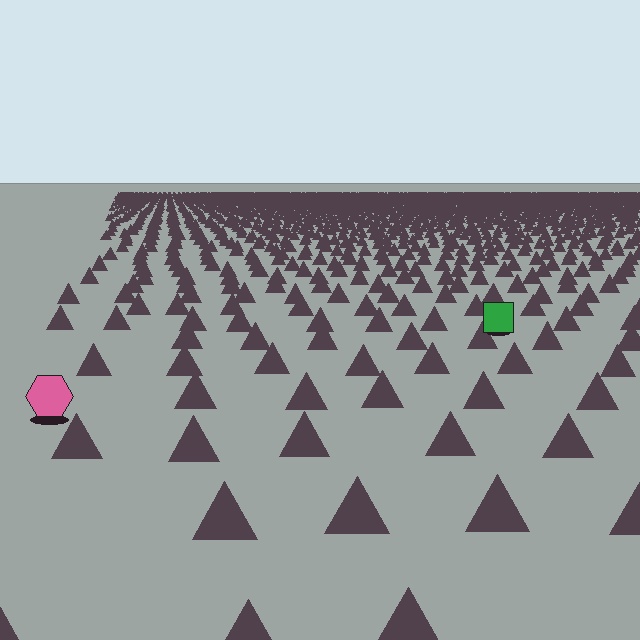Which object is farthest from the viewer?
The green square is farthest from the viewer. It appears smaller and the ground texture around it is denser.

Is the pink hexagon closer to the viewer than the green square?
Yes. The pink hexagon is closer — you can tell from the texture gradient: the ground texture is coarser near it.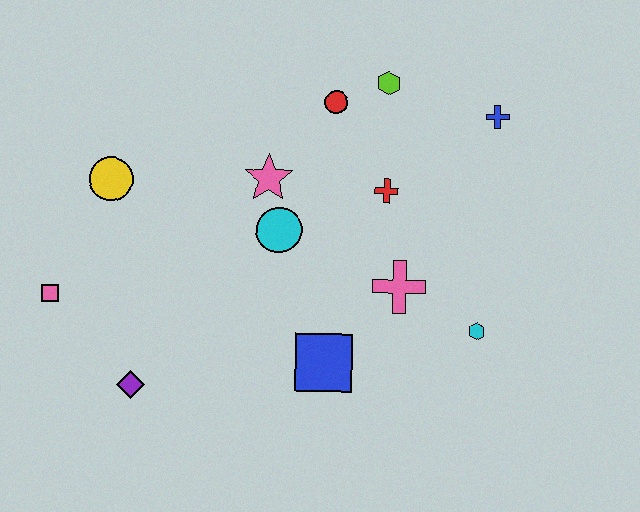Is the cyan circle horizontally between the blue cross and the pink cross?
No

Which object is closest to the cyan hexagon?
The pink cross is closest to the cyan hexagon.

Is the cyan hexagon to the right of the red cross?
Yes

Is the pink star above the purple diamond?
Yes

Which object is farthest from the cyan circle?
The blue cross is farthest from the cyan circle.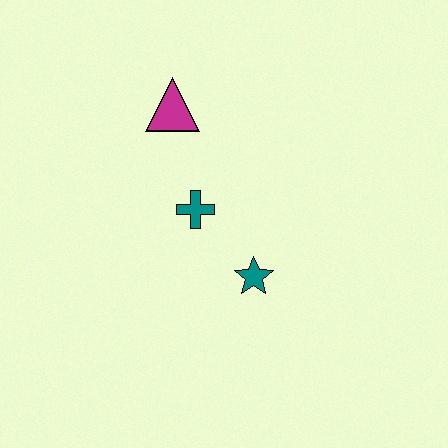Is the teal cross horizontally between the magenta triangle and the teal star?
Yes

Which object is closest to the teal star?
The teal cross is closest to the teal star.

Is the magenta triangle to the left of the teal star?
Yes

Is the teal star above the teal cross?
No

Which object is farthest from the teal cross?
The magenta triangle is farthest from the teal cross.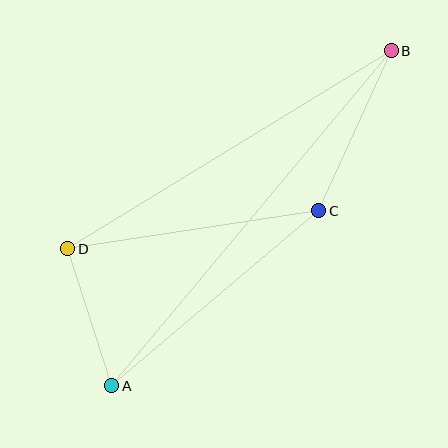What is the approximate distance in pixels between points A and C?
The distance between A and C is approximately 271 pixels.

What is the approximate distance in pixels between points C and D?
The distance between C and D is approximately 254 pixels.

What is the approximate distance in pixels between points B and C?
The distance between B and C is approximately 175 pixels.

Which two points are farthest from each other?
Points A and B are farthest from each other.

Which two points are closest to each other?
Points A and D are closest to each other.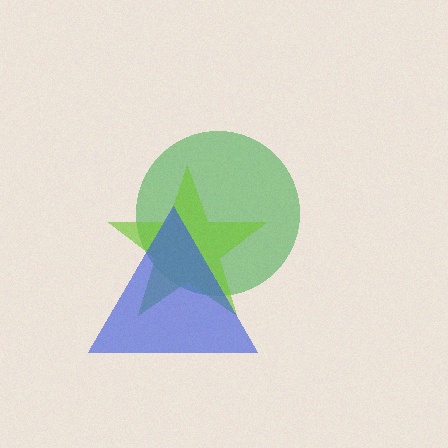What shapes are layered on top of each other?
The layered shapes are: a green circle, a lime star, a blue triangle.